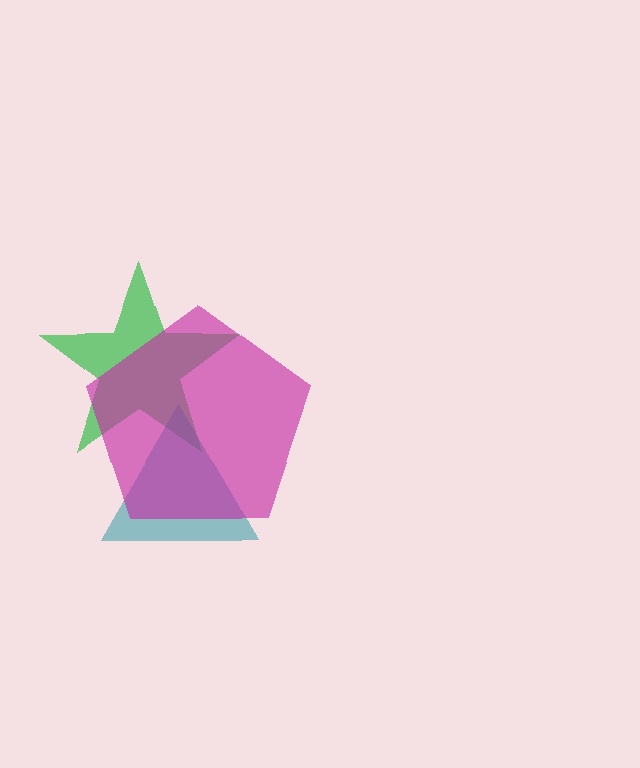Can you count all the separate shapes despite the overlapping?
Yes, there are 3 separate shapes.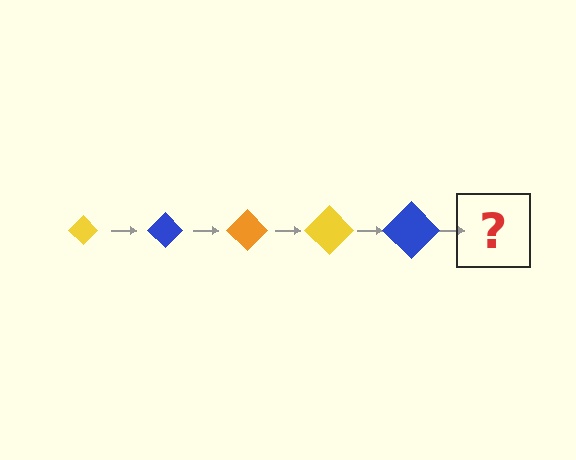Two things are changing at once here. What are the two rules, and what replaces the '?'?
The two rules are that the diamond grows larger each step and the color cycles through yellow, blue, and orange. The '?' should be an orange diamond, larger than the previous one.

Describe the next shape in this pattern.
It should be an orange diamond, larger than the previous one.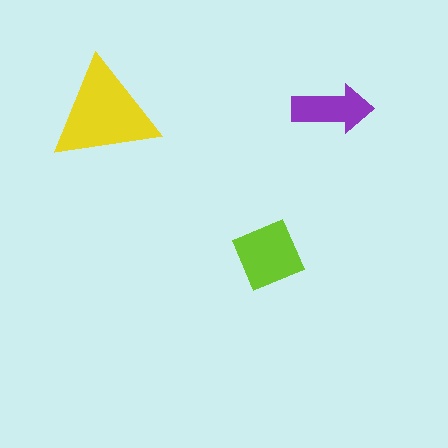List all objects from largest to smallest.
The yellow triangle, the lime square, the purple arrow.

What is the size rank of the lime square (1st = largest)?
2nd.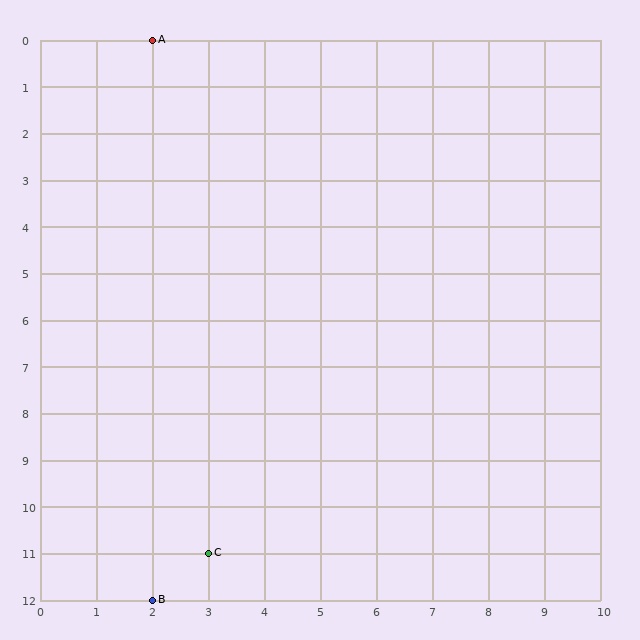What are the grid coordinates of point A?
Point A is at grid coordinates (2, 0).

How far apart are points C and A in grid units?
Points C and A are 1 column and 11 rows apart (about 11.0 grid units diagonally).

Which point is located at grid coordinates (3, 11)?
Point C is at (3, 11).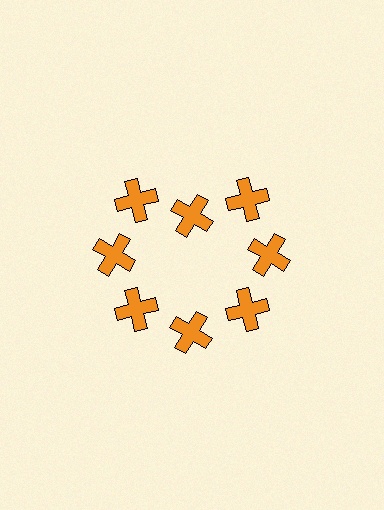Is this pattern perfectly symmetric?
No. The 8 orange crosses are arranged in a ring, but one element near the 12 o'clock position is pulled inward toward the center, breaking the 8-fold rotational symmetry.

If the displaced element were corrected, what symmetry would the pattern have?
It would have 8-fold rotational symmetry — the pattern would map onto itself every 45 degrees.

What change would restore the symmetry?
The symmetry would be restored by moving it outward, back onto the ring so that all 8 crosses sit at equal angles and equal distance from the center.